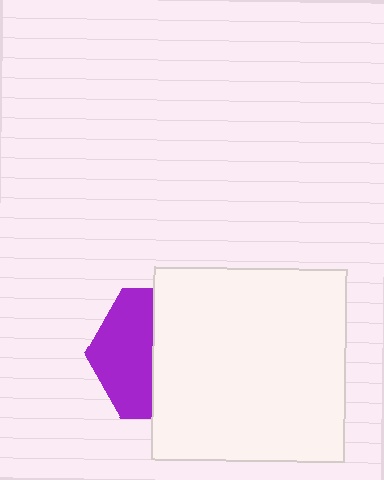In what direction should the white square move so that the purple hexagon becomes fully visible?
The white square should move right. That is the shortest direction to clear the overlap and leave the purple hexagon fully visible.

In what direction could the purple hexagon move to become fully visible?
The purple hexagon could move left. That would shift it out from behind the white square entirely.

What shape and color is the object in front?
The object in front is a white square.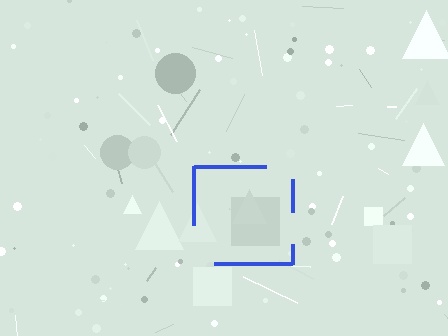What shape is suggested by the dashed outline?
The dashed outline suggests a square.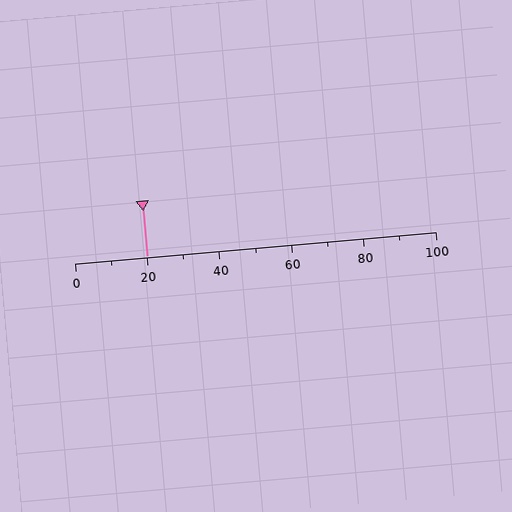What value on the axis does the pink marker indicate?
The marker indicates approximately 20.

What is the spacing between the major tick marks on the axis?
The major ticks are spaced 20 apart.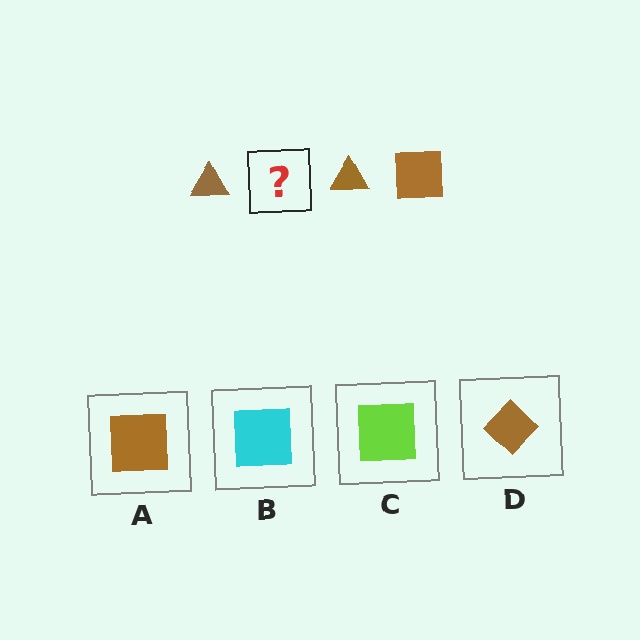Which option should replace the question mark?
Option A.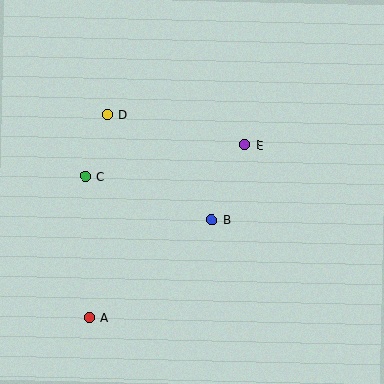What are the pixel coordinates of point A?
Point A is at (90, 317).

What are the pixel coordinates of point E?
Point E is at (245, 145).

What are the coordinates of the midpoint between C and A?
The midpoint between C and A is at (88, 247).